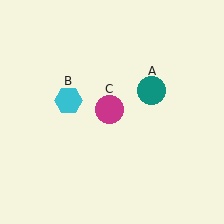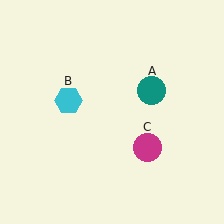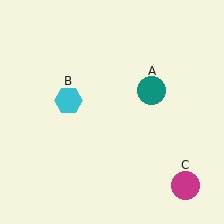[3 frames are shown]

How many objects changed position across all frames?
1 object changed position: magenta circle (object C).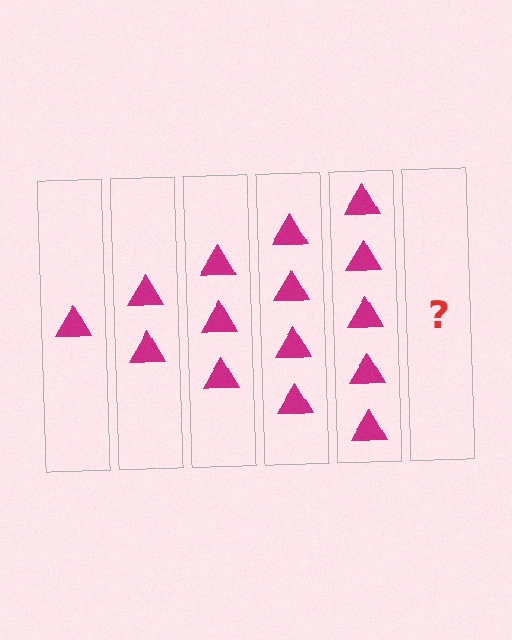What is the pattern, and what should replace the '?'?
The pattern is that each step adds one more triangle. The '?' should be 6 triangles.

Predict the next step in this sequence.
The next step is 6 triangles.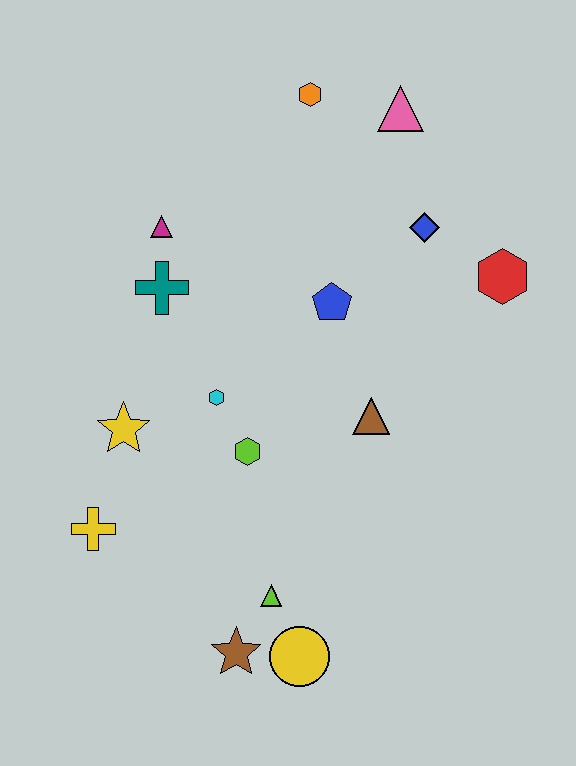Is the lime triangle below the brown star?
No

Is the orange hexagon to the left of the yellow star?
No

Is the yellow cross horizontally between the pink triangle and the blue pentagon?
No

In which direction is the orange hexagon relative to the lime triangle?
The orange hexagon is above the lime triangle.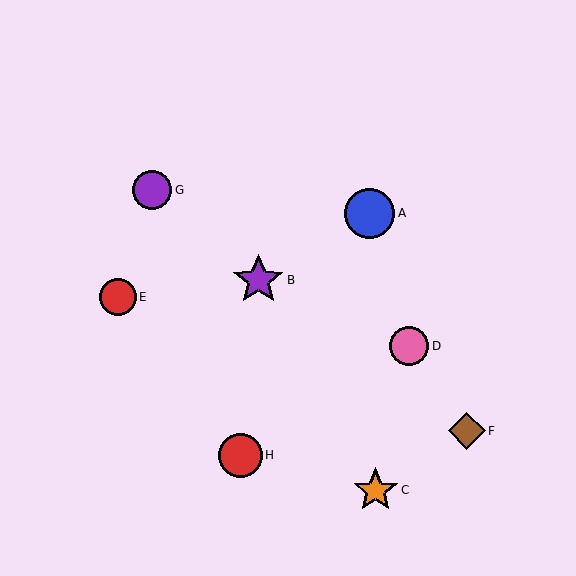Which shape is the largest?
The purple star (labeled B) is the largest.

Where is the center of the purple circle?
The center of the purple circle is at (152, 190).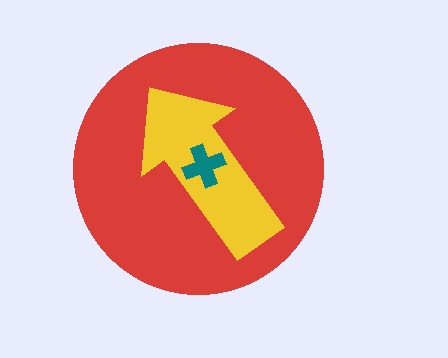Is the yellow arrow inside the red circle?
Yes.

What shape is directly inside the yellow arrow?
The teal cross.